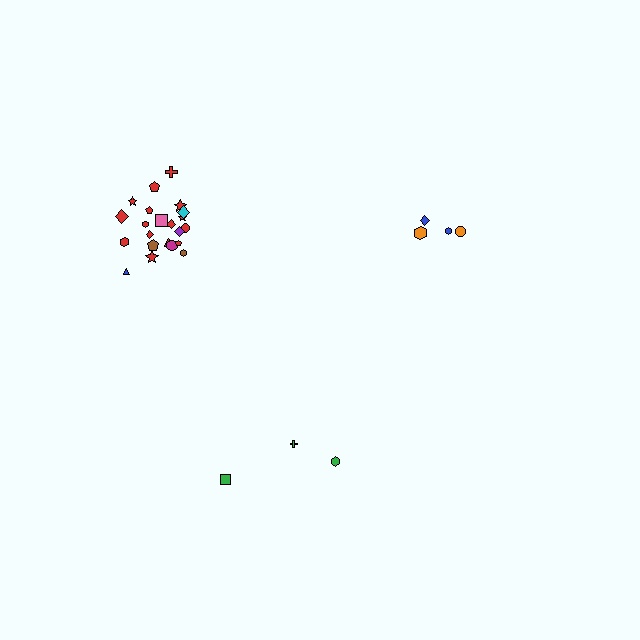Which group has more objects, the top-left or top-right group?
The top-left group.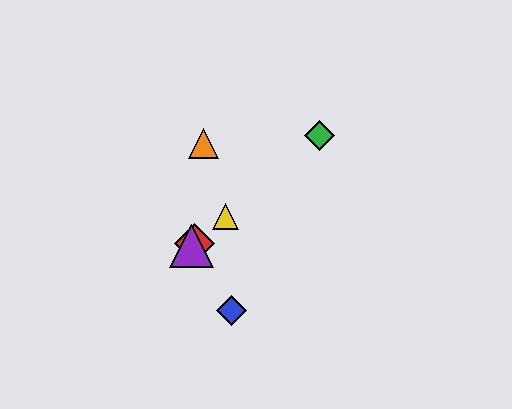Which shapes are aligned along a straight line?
The red diamond, the green diamond, the yellow triangle, the purple triangle are aligned along a straight line.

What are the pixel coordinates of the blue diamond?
The blue diamond is at (232, 311).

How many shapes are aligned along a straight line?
4 shapes (the red diamond, the green diamond, the yellow triangle, the purple triangle) are aligned along a straight line.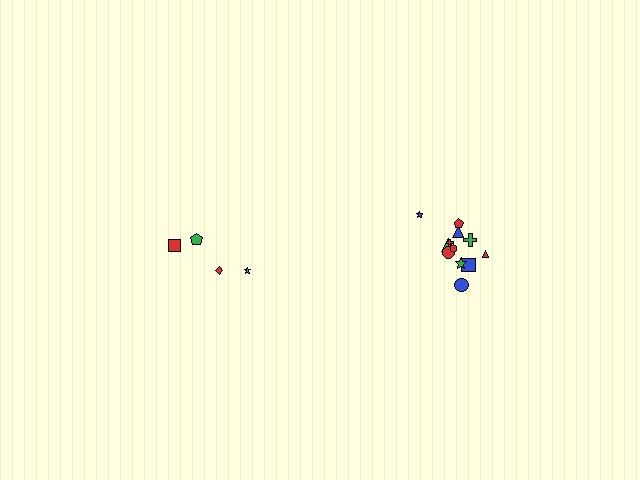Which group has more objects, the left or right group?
The right group.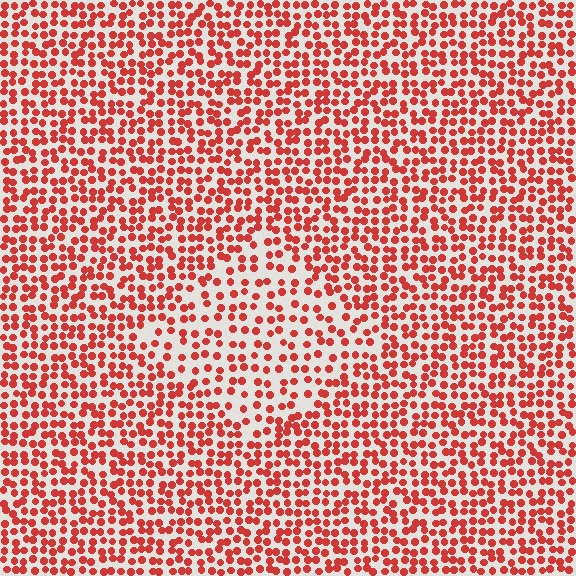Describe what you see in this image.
The image contains small red elements arranged at two different densities. A diamond-shaped region is visible where the elements are less densely packed than the surrounding area.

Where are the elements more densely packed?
The elements are more densely packed outside the diamond boundary.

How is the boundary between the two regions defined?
The boundary is defined by a change in element density (approximately 1.6x ratio). All elements are the same color, size, and shape.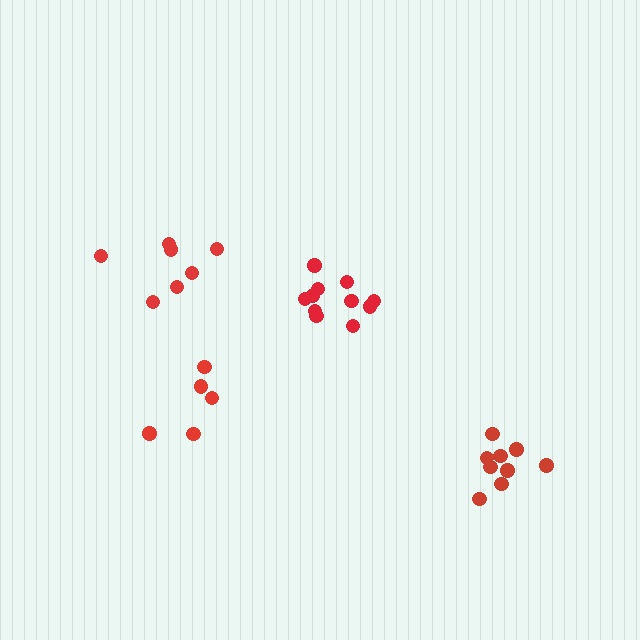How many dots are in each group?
Group 1: 5 dots, Group 2: 9 dots, Group 3: 11 dots, Group 4: 7 dots (32 total).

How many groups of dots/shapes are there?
There are 4 groups.